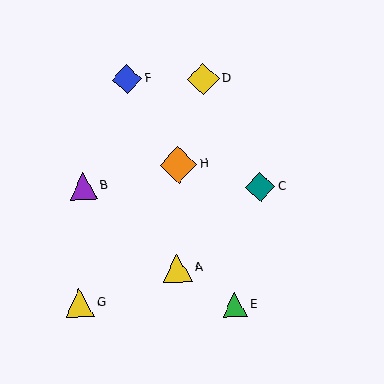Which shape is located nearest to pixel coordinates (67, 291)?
The yellow triangle (labeled G) at (80, 303) is nearest to that location.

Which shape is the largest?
The orange diamond (labeled H) is the largest.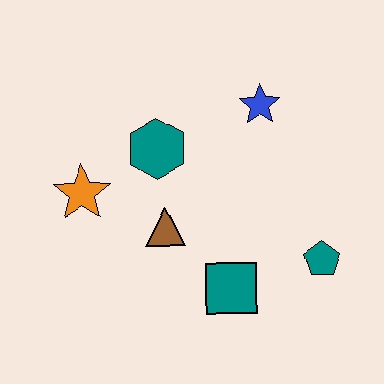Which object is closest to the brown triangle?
The teal hexagon is closest to the brown triangle.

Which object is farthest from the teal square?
The blue star is farthest from the teal square.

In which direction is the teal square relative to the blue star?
The teal square is below the blue star.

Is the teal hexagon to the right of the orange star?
Yes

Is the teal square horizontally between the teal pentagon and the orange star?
Yes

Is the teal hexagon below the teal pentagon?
No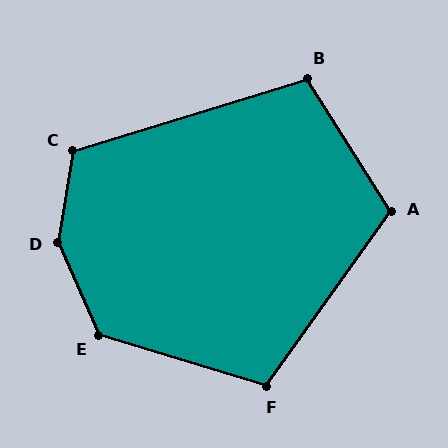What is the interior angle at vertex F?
Approximately 109 degrees (obtuse).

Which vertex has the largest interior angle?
D, at approximately 146 degrees.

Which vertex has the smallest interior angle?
B, at approximately 105 degrees.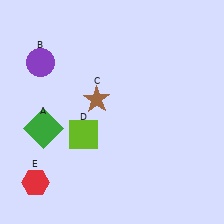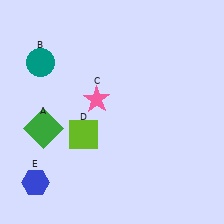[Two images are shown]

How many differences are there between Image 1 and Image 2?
There are 3 differences between the two images.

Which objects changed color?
B changed from purple to teal. C changed from brown to pink. E changed from red to blue.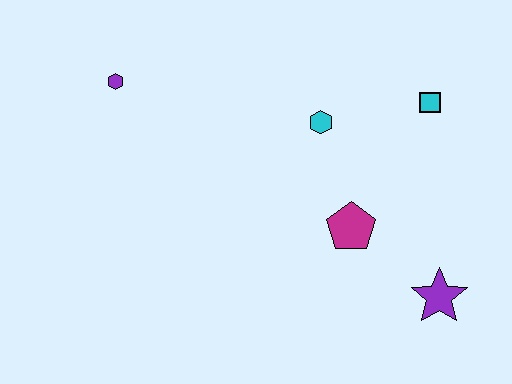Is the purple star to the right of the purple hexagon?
Yes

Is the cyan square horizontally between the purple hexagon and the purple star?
Yes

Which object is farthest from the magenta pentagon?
The purple hexagon is farthest from the magenta pentagon.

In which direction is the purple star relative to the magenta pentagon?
The purple star is to the right of the magenta pentagon.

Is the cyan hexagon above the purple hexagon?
No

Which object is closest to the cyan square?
The cyan hexagon is closest to the cyan square.